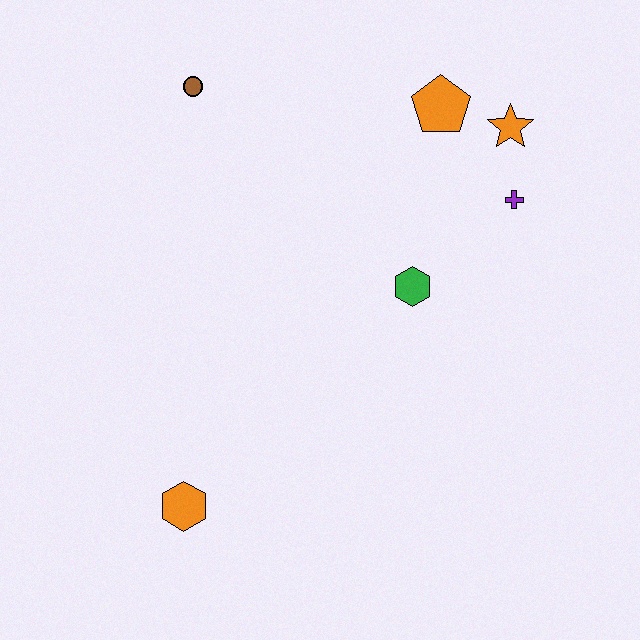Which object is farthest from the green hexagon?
The orange hexagon is farthest from the green hexagon.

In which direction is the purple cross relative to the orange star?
The purple cross is below the orange star.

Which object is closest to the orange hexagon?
The green hexagon is closest to the orange hexagon.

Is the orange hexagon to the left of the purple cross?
Yes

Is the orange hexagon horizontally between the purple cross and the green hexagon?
No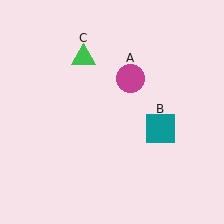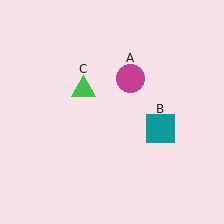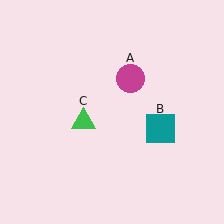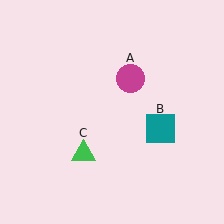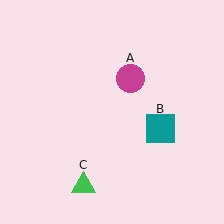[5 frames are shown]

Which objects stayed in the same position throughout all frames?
Magenta circle (object A) and teal square (object B) remained stationary.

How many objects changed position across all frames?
1 object changed position: green triangle (object C).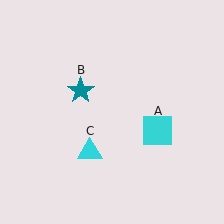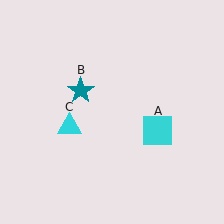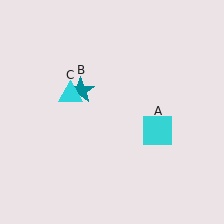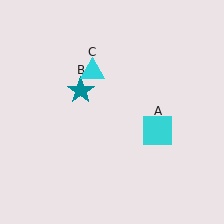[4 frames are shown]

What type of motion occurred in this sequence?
The cyan triangle (object C) rotated clockwise around the center of the scene.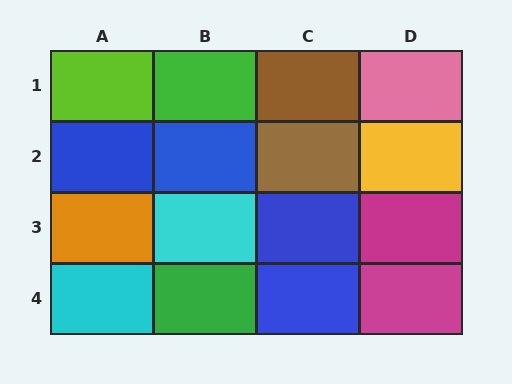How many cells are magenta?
2 cells are magenta.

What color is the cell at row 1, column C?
Brown.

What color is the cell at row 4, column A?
Cyan.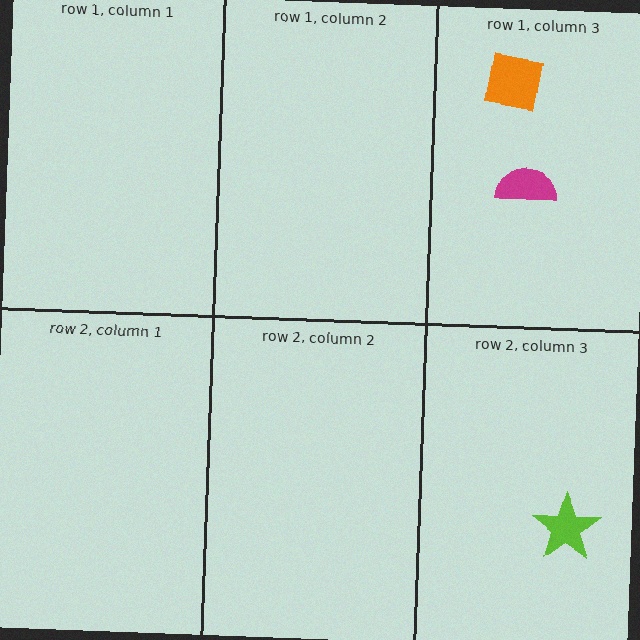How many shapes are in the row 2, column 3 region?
1.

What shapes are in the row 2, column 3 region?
The lime star.